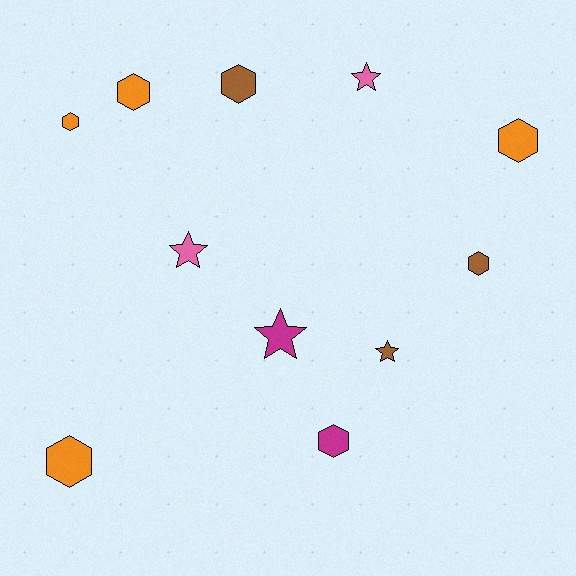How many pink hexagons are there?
There are no pink hexagons.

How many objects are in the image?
There are 11 objects.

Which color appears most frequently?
Orange, with 4 objects.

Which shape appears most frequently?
Hexagon, with 7 objects.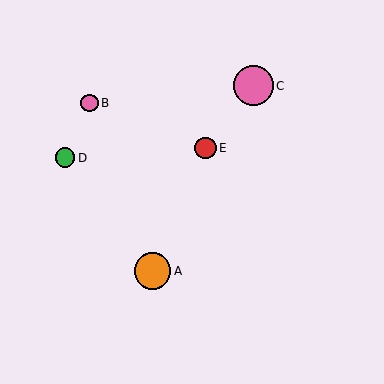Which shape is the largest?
The pink circle (labeled C) is the largest.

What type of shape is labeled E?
Shape E is a red circle.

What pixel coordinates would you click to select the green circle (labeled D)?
Click at (65, 158) to select the green circle D.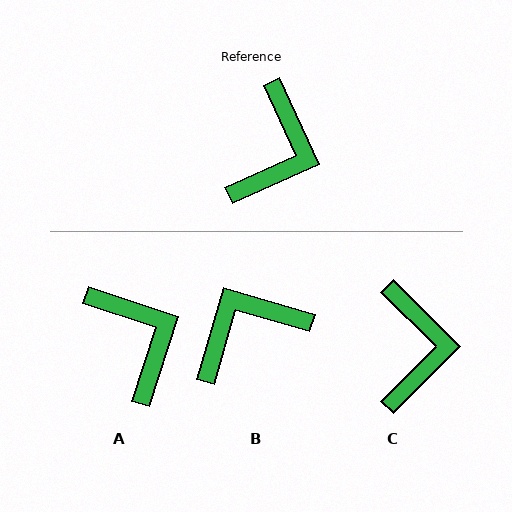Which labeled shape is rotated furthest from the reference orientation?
B, about 139 degrees away.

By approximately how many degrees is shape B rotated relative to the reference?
Approximately 139 degrees counter-clockwise.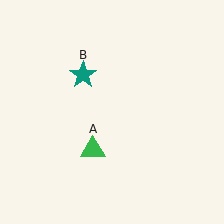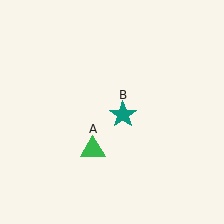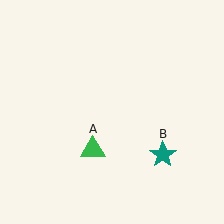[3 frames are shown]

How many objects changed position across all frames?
1 object changed position: teal star (object B).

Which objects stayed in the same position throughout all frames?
Green triangle (object A) remained stationary.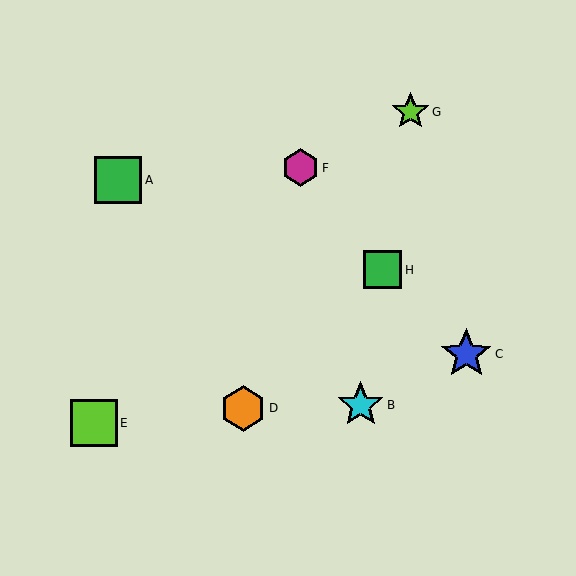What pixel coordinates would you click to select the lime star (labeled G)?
Click at (410, 112) to select the lime star G.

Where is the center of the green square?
The center of the green square is at (382, 270).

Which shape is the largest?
The blue star (labeled C) is the largest.